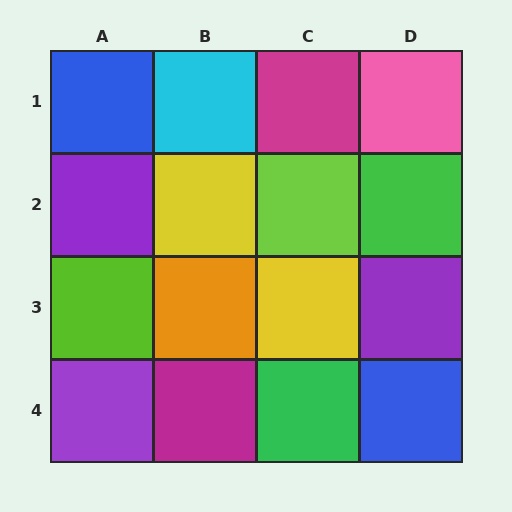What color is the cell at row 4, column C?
Green.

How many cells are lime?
2 cells are lime.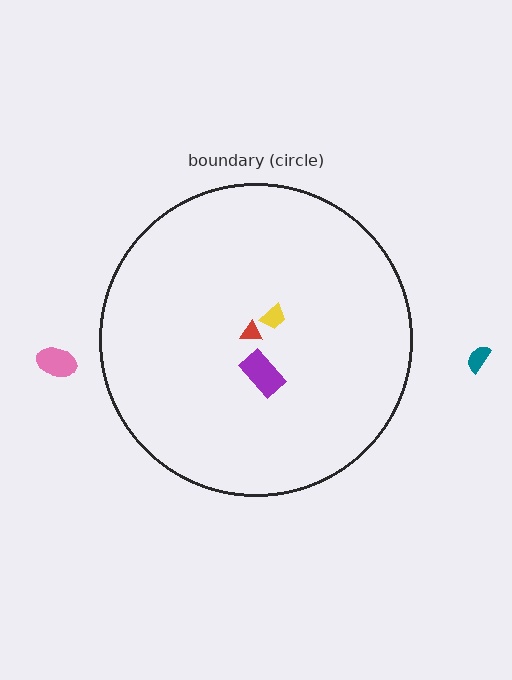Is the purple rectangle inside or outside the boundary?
Inside.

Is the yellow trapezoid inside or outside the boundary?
Inside.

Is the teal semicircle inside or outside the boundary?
Outside.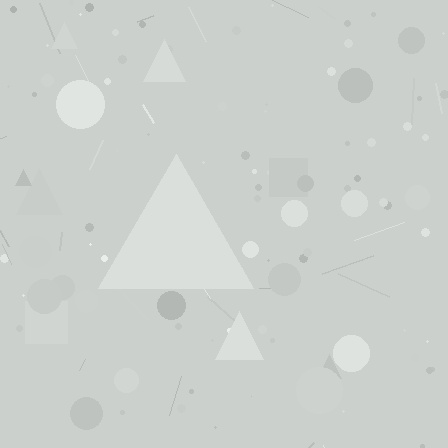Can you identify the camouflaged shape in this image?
The camouflaged shape is a triangle.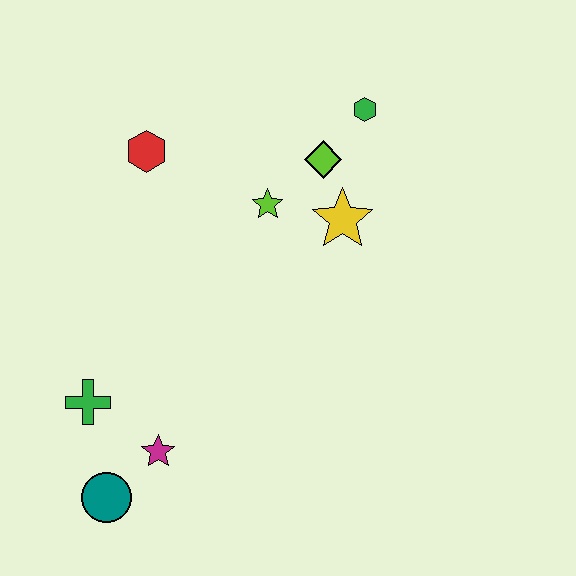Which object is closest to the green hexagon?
The lime diamond is closest to the green hexagon.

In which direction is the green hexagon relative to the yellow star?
The green hexagon is above the yellow star.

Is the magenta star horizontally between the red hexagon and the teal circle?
No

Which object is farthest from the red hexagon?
The teal circle is farthest from the red hexagon.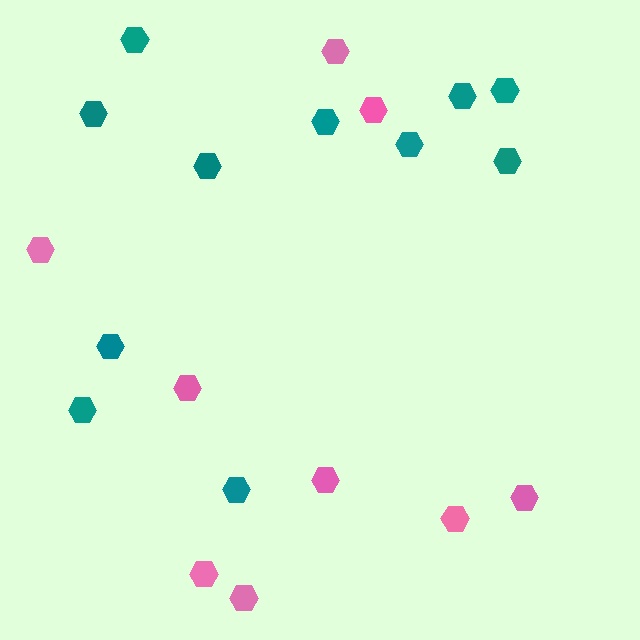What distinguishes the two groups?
There are 2 groups: one group of pink hexagons (9) and one group of teal hexagons (11).